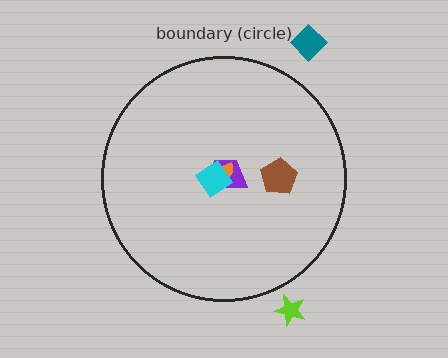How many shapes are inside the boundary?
4 inside, 2 outside.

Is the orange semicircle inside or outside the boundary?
Inside.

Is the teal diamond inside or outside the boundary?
Outside.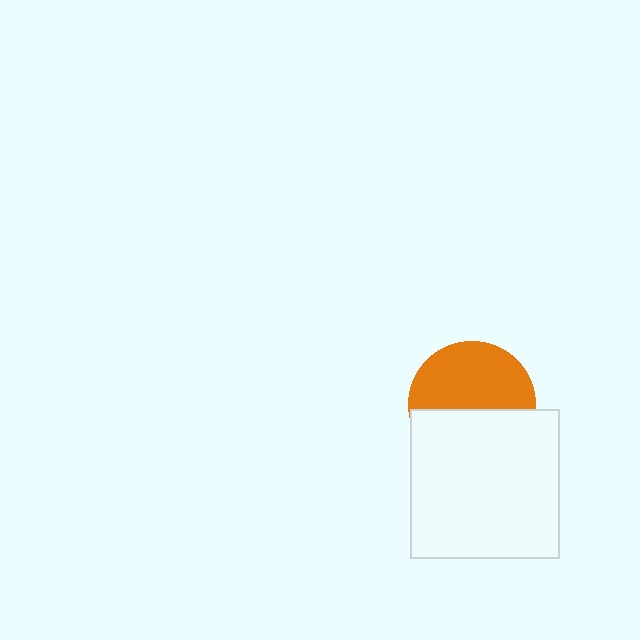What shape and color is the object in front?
The object in front is a white square.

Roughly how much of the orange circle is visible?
About half of it is visible (roughly 55%).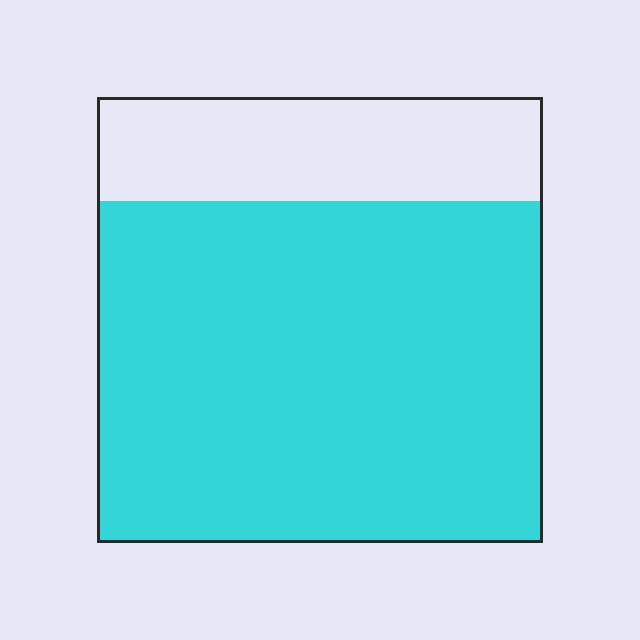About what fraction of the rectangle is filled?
About three quarters (3/4).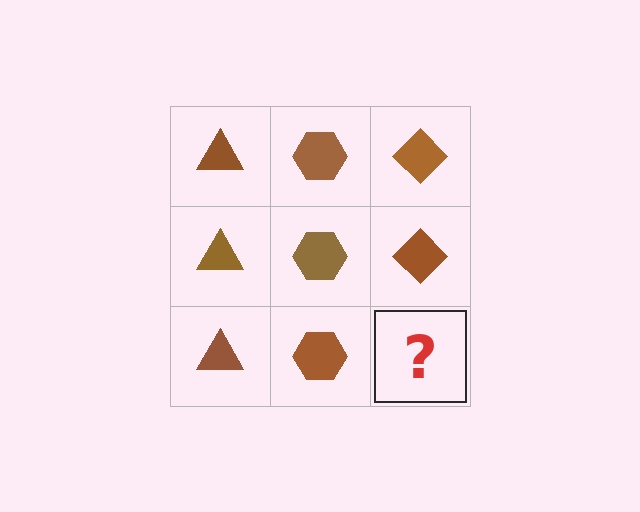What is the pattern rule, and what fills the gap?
The rule is that each column has a consistent shape. The gap should be filled with a brown diamond.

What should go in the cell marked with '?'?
The missing cell should contain a brown diamond.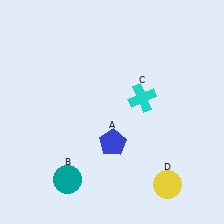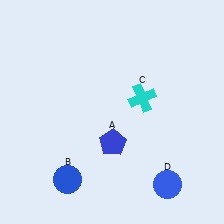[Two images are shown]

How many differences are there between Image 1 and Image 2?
There are 2 differences between the two images.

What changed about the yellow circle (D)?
In Image 1, D is yellow. In Image 2, it changed to blue.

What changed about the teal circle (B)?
In Image 1, B is teal. In Image 2, it changed to blue.